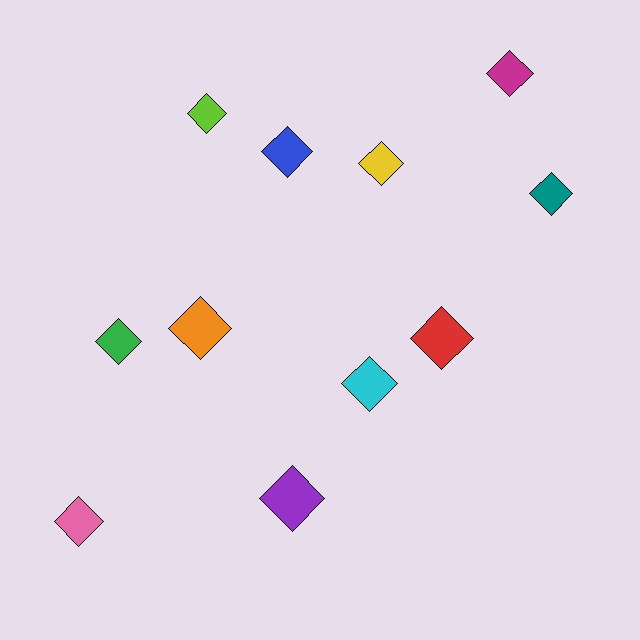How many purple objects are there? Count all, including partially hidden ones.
There is 1 purple object.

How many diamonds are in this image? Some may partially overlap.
There are 11 diamonds.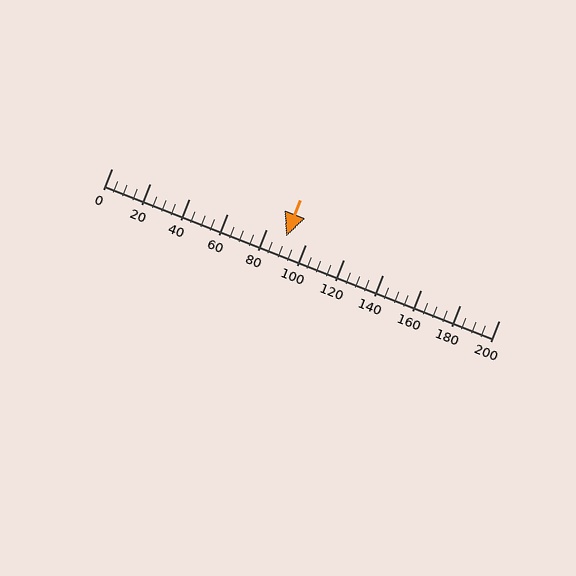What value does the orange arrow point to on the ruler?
The orange arrow points to approximately 90.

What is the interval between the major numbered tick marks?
The major tick marks are spaced 20 units apart.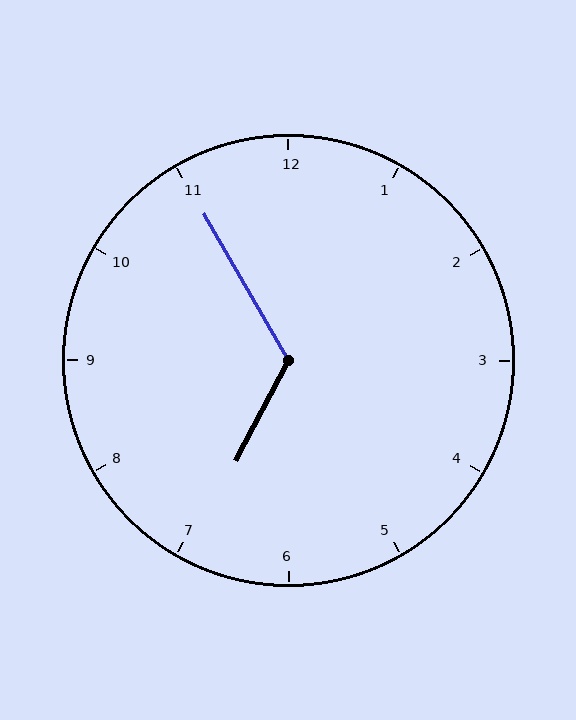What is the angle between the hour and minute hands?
Approximately 122 degrees.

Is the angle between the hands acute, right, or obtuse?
It is obtuse.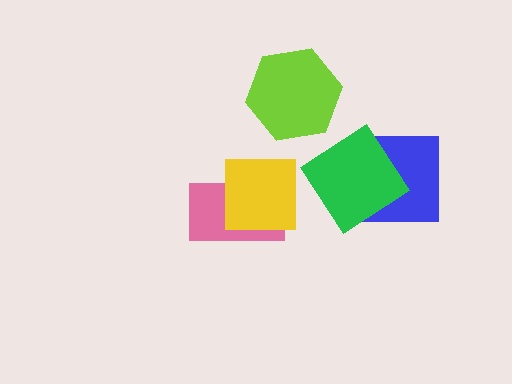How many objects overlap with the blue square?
1 object overlaps with the blue square.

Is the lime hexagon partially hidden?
No, no other shape covers it.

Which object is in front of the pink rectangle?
The yellow square is in front of the pink rectangle.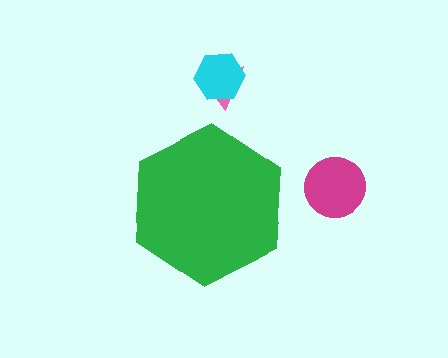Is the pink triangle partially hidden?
No, the pink triangle is fully visible.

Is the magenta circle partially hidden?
No, the magenta circle is fully visible.